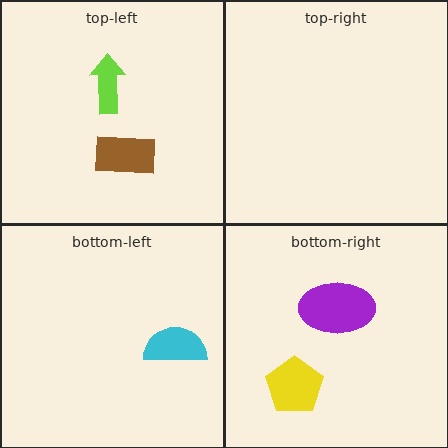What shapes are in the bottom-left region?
The cyan semicircle.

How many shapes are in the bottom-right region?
2.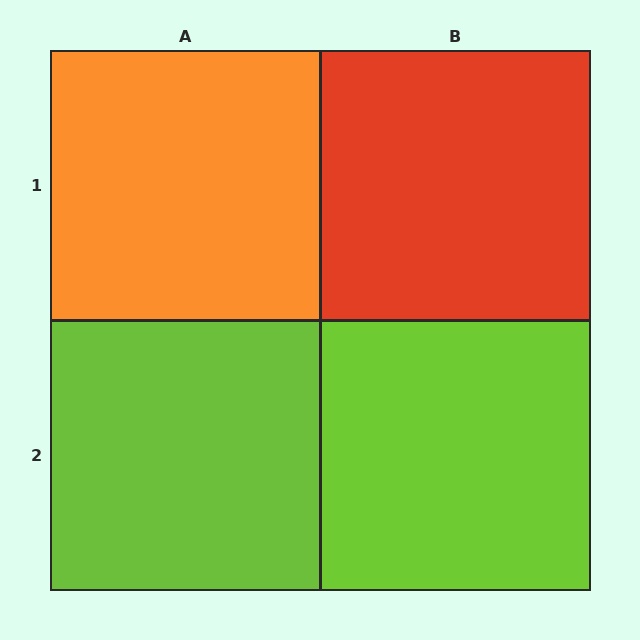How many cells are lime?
2 cells are lime.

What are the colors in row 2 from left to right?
Lime, lime.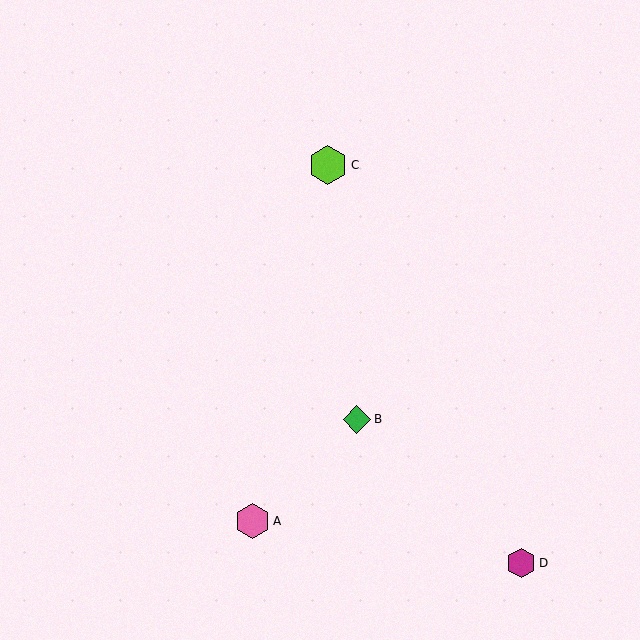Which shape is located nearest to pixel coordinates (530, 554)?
The magenta hexagon (labeled D) at (521, 563) is nearest to that location.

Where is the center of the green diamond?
The center of the green diamond is at (357, 419).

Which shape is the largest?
The lime hexagon (labeled C) is the largest.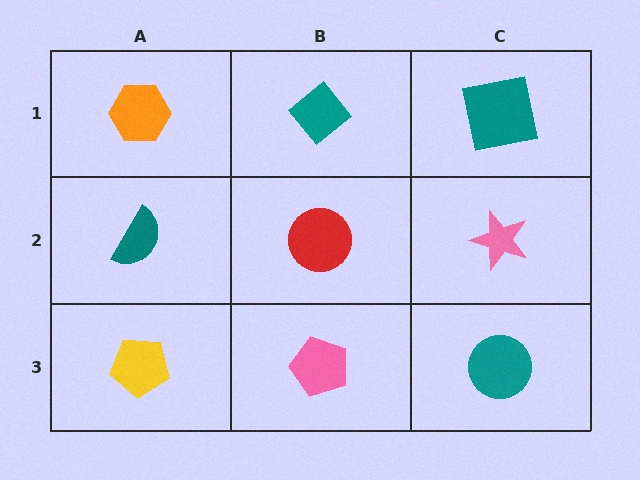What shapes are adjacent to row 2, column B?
A teal diamond (row 1, column B), a pink pentagon (row 3, column B), a teal semicircle (row 2, column A), a pink star (row 2, column C).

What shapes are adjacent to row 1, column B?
A red circle (row 2, column B), an orange hexagon (row 1, column A), a teal square (row 1, column C).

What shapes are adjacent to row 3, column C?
A pink star (row 2, column C), a pink pentagon (row 3, column B).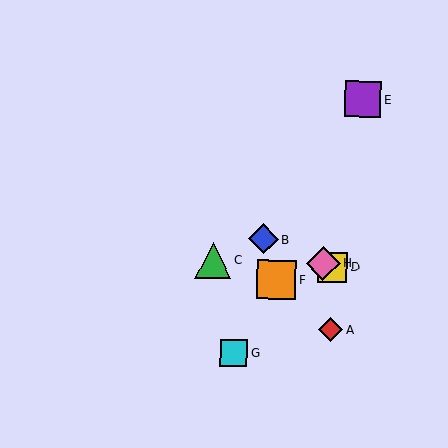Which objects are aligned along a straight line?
Objects B, D, H are aligned along a straight line.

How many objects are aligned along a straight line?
3 objects (B, D, H) are aligned along a straight line.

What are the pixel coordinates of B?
Object B is at (263, 239).